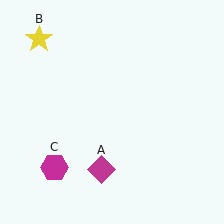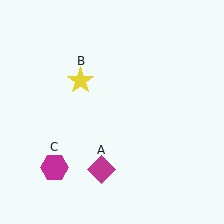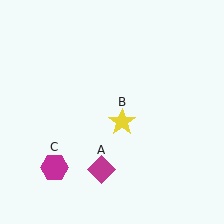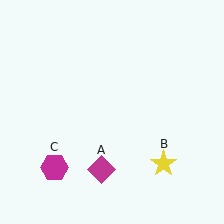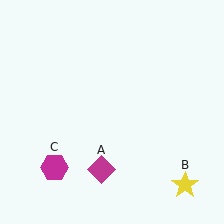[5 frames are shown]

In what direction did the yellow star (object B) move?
The yellow star (object B) moved down and to the right.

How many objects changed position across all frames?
1 object changed position: yellow star (object B).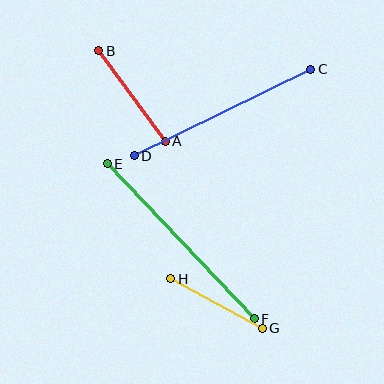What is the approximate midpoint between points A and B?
The midpoint is at approximately (132, 96) pixels.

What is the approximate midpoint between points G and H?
The midpoint is at approximately (216, 304) pixels.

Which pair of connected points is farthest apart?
Points E and F are farthest apart.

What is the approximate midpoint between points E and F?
The midpoint is at approximately (181, 241) pixels.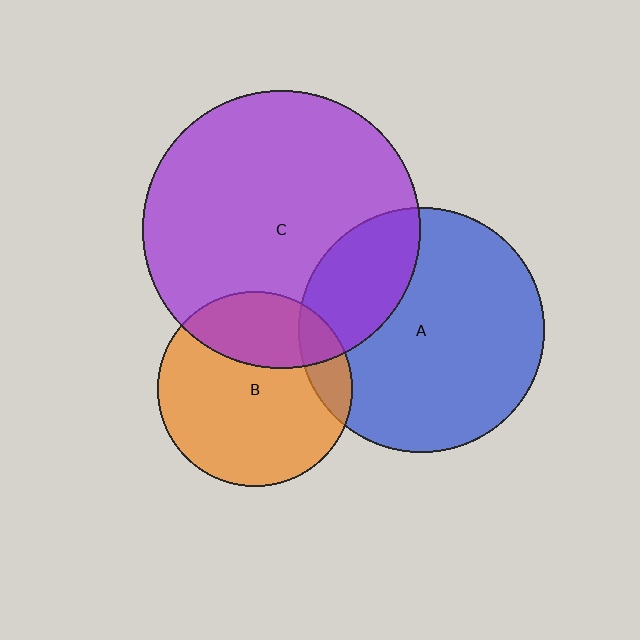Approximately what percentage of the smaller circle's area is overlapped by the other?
Approximately 15%.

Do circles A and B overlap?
Yes.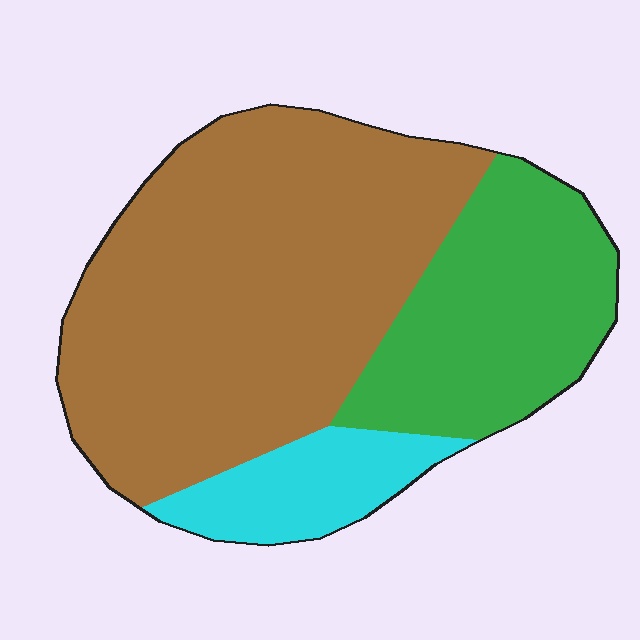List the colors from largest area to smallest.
From largest to smallest: brown, green, cyan.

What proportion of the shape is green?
Green takes up about one quarter (1/4) of the shape.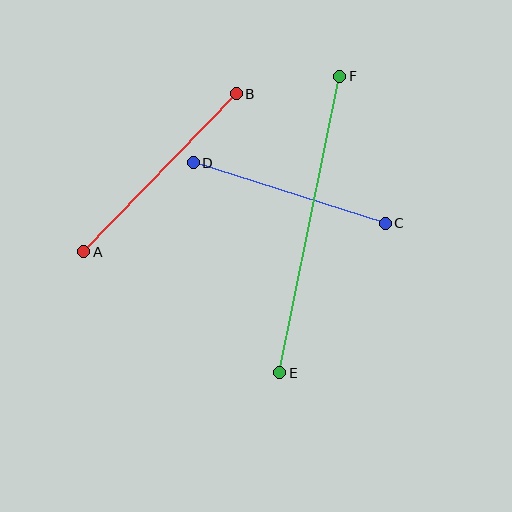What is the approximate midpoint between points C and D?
The midpoint is at approximately (289, 193) pixels.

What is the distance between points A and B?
The distance is approximately 220 pixels.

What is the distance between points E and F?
The distance is approximately 302 pixels.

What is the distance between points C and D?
The distance is approximately 201 pixels.